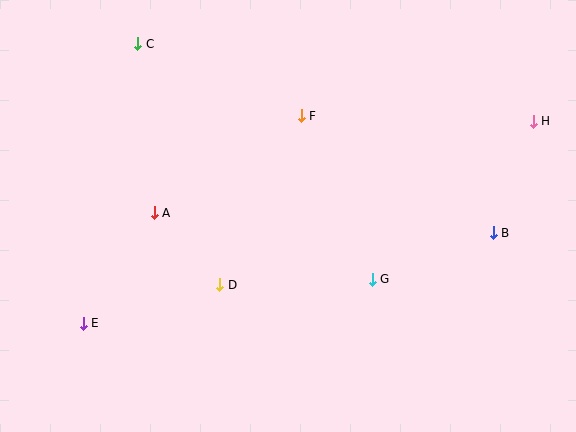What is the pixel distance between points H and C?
The distance between H and C is 403 pixels.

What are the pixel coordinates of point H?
Point H is at (533, 121).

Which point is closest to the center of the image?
Point D at (220, 285) is closest to the center.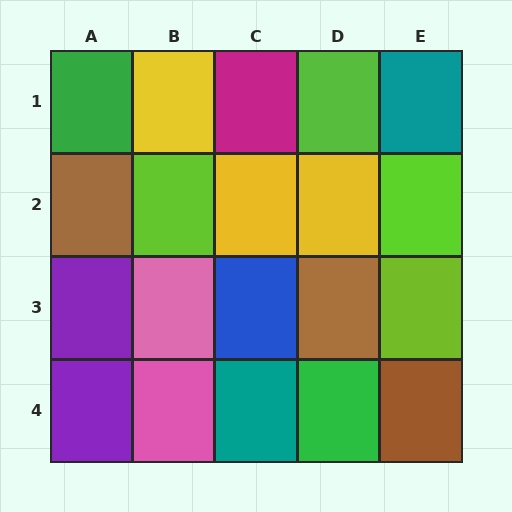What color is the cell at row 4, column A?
Purple.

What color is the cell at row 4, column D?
Green.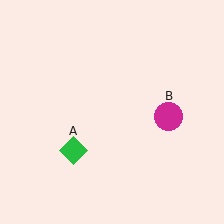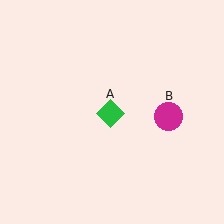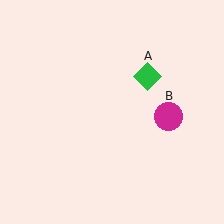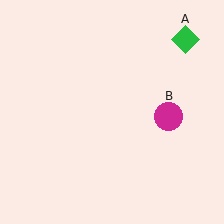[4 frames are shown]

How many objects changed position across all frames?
1 object changed position: green diamond (object A).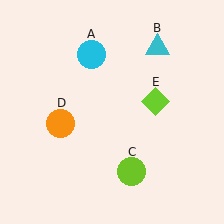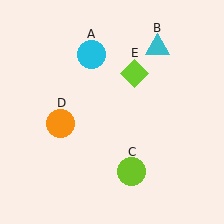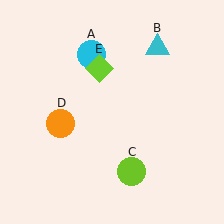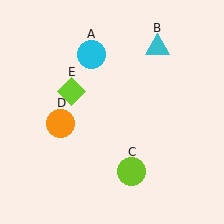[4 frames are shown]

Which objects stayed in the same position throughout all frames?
Cyan circle (object A) and cyan triangle (object B) and lime circle (object C) and orange circle (object D) remained stationary.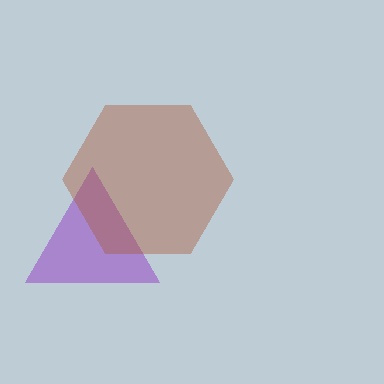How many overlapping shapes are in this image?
There are 2 overlapping shapes in the image.